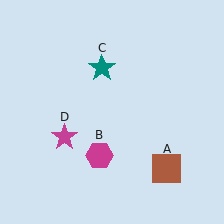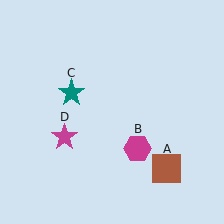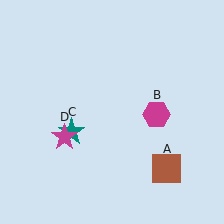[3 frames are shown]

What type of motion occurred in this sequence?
The magenta hexagon (object B), teal star (object C) rotated counterclockwise around the center of the scene.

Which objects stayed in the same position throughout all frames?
Brown square (object A) and magenta star (object D) remained stationary.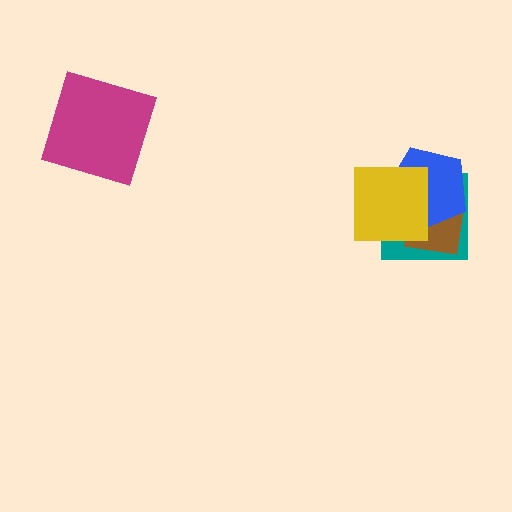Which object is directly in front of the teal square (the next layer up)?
The brown square is directly in front of the teal square.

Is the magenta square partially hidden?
No, no other shape covers it.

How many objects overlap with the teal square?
3 objects overlap with the teal square.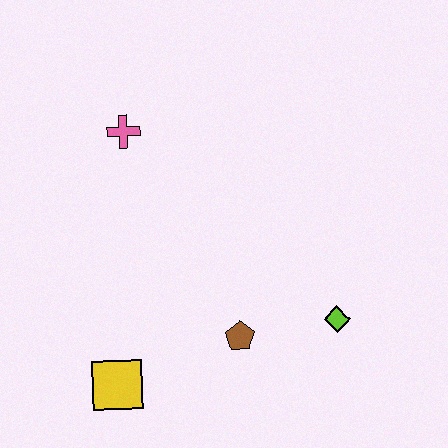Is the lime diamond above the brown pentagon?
Yes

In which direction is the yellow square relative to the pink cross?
The yellow square is below the pink cross.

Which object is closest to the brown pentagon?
The lime diamond is closest to the brown pentagon.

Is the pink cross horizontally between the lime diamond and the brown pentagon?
No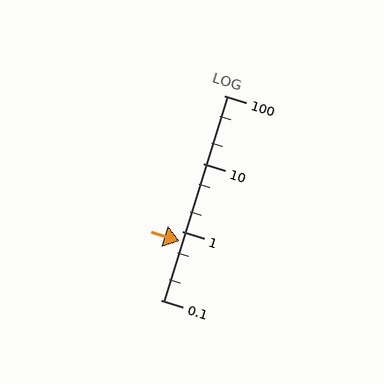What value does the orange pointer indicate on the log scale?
The pointer indicates approximately 0.73.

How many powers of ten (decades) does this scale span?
The scale spans 3 decades, from 0.1 to 100.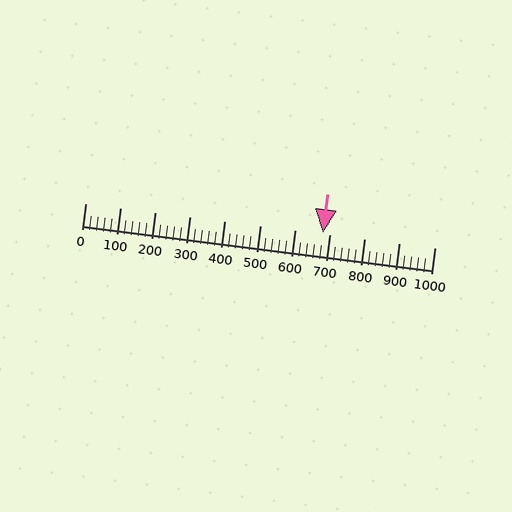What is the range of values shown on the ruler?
The ruler shows values from 0 to 1000.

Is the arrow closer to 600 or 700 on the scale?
The arrow is closer to 700.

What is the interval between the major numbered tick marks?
The major tick marks are spaced 100 units apart.